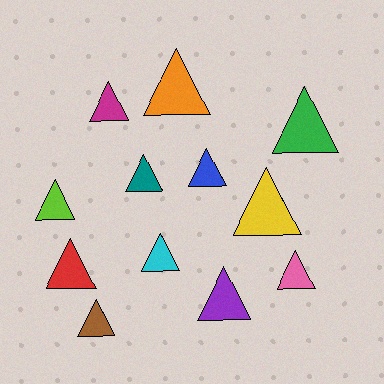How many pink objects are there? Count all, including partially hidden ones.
There is 1 pink object.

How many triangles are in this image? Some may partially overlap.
There are 12 triangles.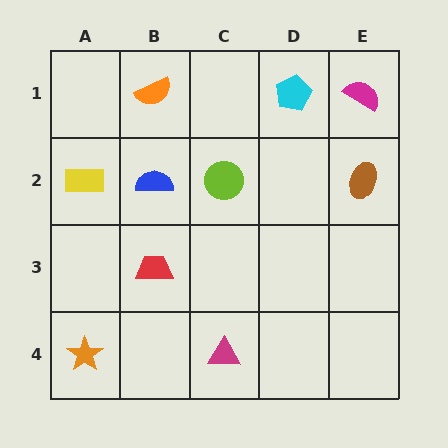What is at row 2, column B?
A blue semicircle.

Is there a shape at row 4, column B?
No, that cell is empty.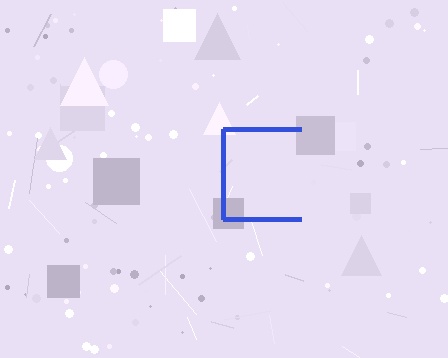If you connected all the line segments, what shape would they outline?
They would outline a square.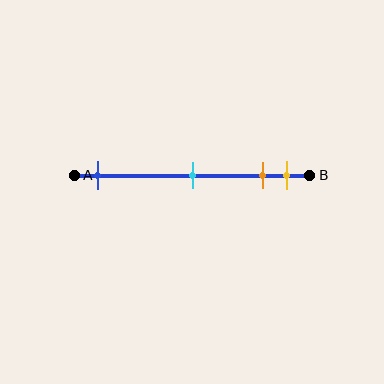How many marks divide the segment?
There are 4 marks dividing the segment.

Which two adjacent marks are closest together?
The orange and yellow marks are the closest adjacent pair.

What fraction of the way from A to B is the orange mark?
The orange mark is approximately 80% (0.8) of the way from A to B.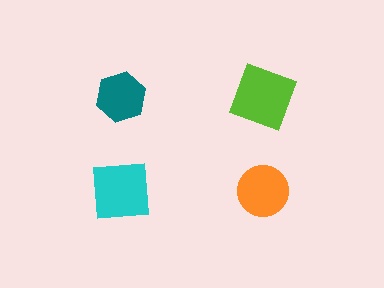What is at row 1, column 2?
A lime square.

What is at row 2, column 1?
A cyan square.